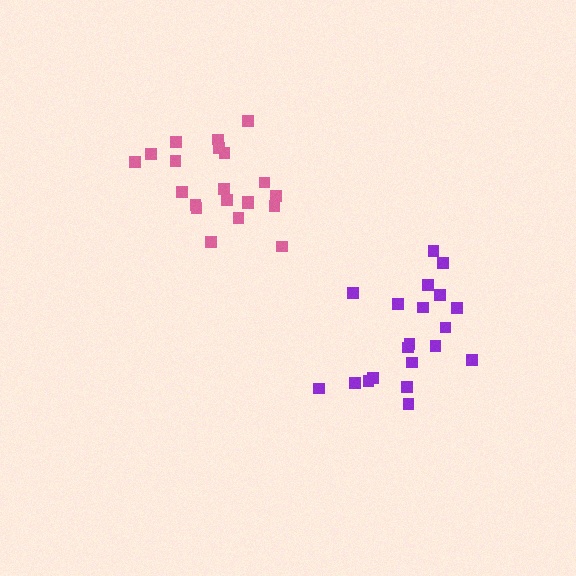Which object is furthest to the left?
The pink cluster is leftmost.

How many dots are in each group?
Group 1: 20 dots, Group 2: 21 dots (41 total).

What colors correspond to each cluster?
The clusters are colored: purple, pink.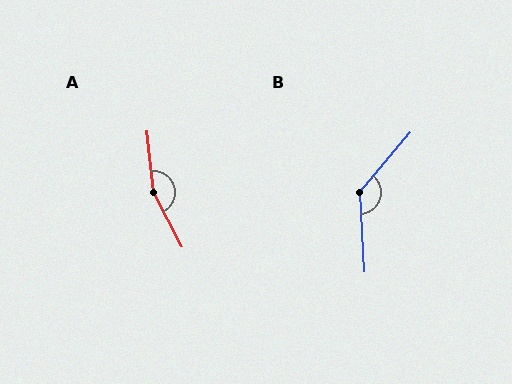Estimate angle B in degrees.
Approximately 137 degrees.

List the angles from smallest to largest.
B (137°), A (158°).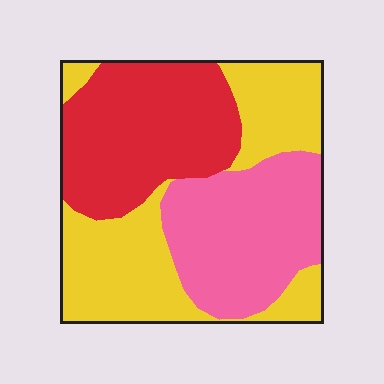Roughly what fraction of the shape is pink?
Pink covers 30% of the shape.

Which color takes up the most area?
Yellow, at roughly 40%.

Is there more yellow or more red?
Yellow.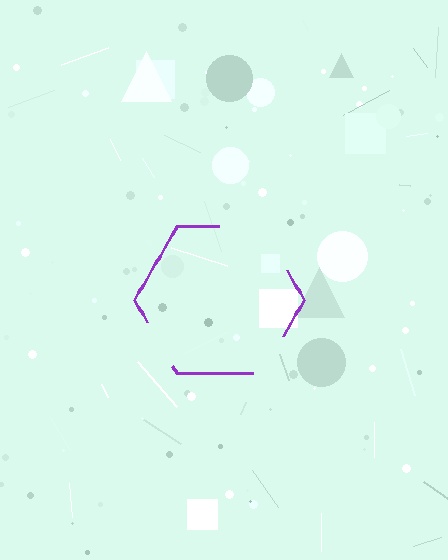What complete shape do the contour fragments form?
The contour fragments form a hexagon.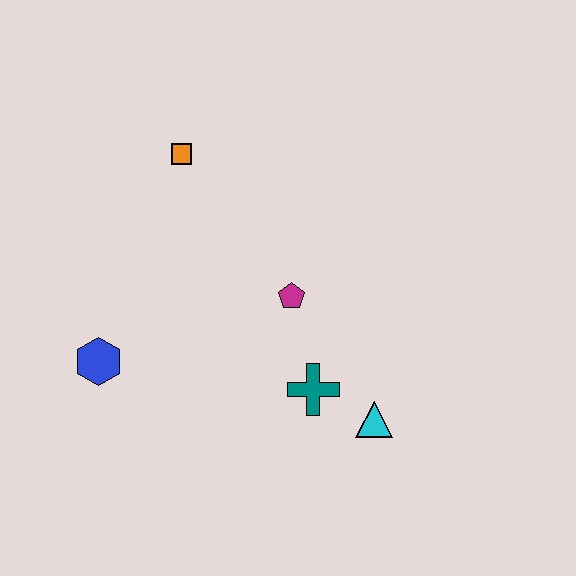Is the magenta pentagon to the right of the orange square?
Yes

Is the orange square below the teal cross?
No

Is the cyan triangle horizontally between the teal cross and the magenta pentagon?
No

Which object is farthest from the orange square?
The cyan triangle is farthest from the orange square.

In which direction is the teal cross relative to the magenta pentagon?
The teal cross is below the magenta pentagon.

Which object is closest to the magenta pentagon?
The teal cross is closest to the magenta pentagon.